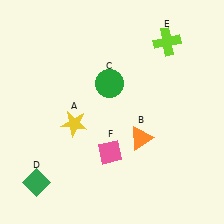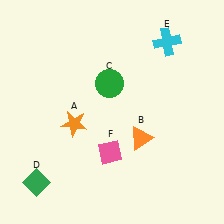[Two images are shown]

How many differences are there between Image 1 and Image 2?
There are 2 differences between the two images.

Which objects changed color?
A changed from yellow to orange. E changed from lime to cyan.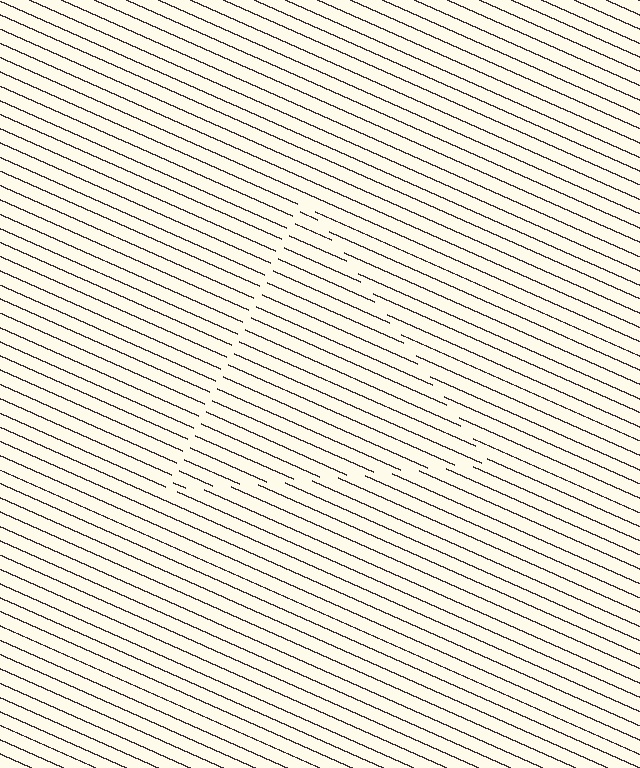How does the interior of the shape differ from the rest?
The interior of the shape contains the same grating, shifted by half a period — the contour is defined by the phase discontinuity where line-ends from the inner and outer gratings abut.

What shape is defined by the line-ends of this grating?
An illusory triangle. The interior of the shape contains the same grating, shifted by half a period — the contour is defined by the phase discontinuity where line-ends from the inner and outer gratings abut.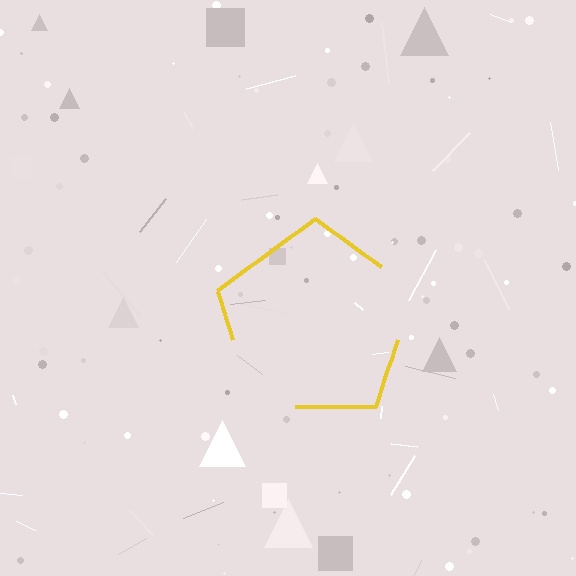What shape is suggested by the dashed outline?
The dashed outline suggests a pentagon.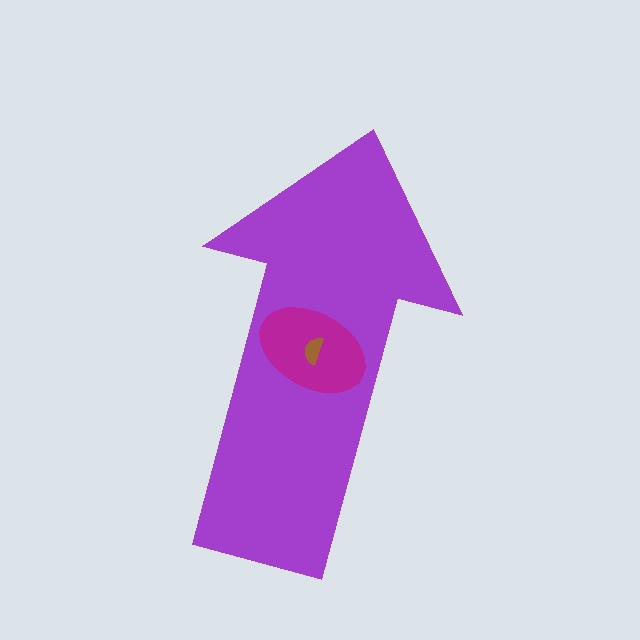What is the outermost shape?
The purple arrow.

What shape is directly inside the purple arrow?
The magenta ellipse.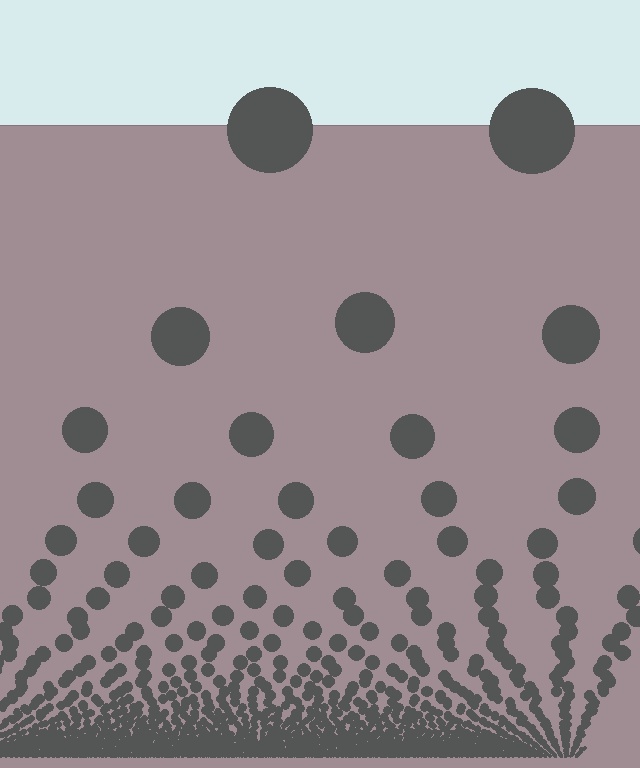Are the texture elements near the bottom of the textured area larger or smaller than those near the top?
Smaller. The gradient is inverted — elements near the bottom are smaller and denser.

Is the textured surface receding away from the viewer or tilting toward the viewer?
The surface appears to tilt toward the viewer. Texture elements get larger and sparser toward the top.